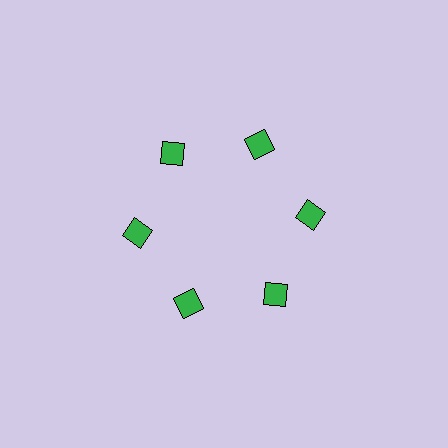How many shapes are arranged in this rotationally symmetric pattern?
There are 6 shapes, arranged in 6 groups of 1.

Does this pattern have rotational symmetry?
Yes, this pattern has 6-fold rotational symmetry. It looks the same after rotating 60 degrees around the center.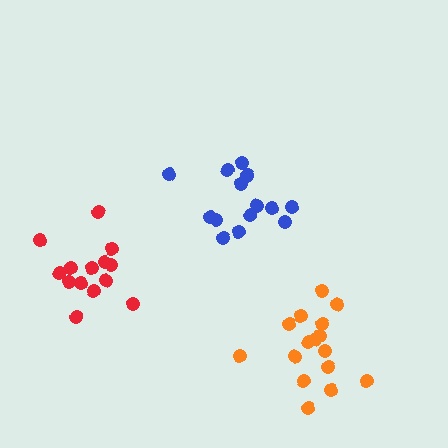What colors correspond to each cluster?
The clusters are colored: blue, red, orange.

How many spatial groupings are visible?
There are 3 spatial groupings.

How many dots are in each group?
Group 1: 14 dots, Group 2: 14 dots, Group 3: 16 dots (44 total).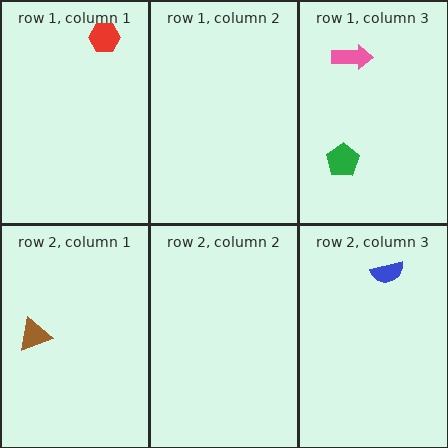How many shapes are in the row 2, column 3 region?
1.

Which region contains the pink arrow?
The row 1, column 3 region.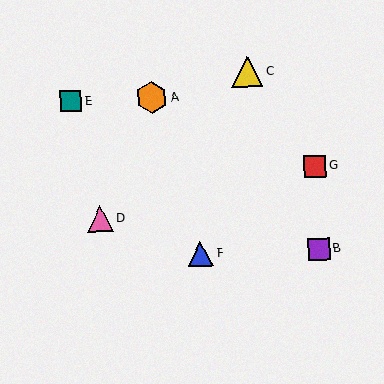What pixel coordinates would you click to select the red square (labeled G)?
Click at (315, 166) to select the red square G.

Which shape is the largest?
The orange hexagon (labeled A) is the largest.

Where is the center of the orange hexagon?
The center of the orange hexagon is at (152, 98).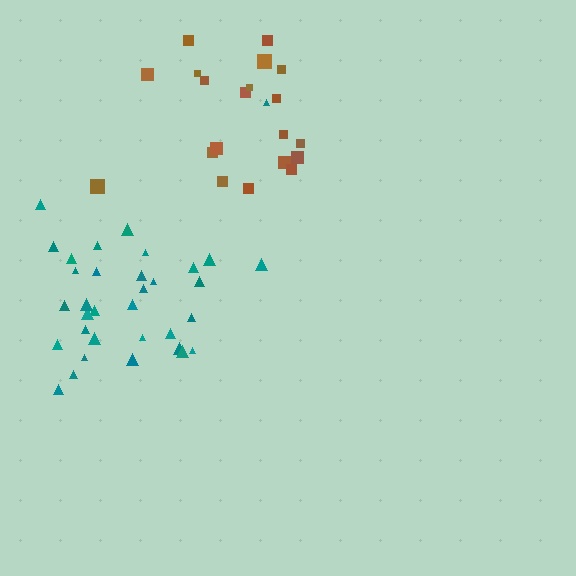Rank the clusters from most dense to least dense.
teal, brown.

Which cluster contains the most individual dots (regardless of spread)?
Teal (35).